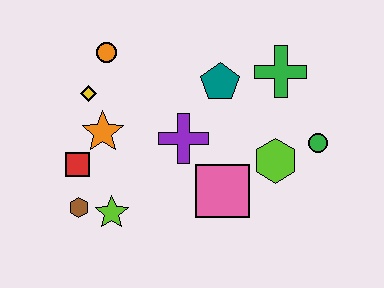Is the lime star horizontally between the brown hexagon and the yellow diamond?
No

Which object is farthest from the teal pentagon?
The brown hexagon is farthest from the teal pentagon.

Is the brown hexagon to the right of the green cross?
No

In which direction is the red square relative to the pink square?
The red square is to the left of the pink square.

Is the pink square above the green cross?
No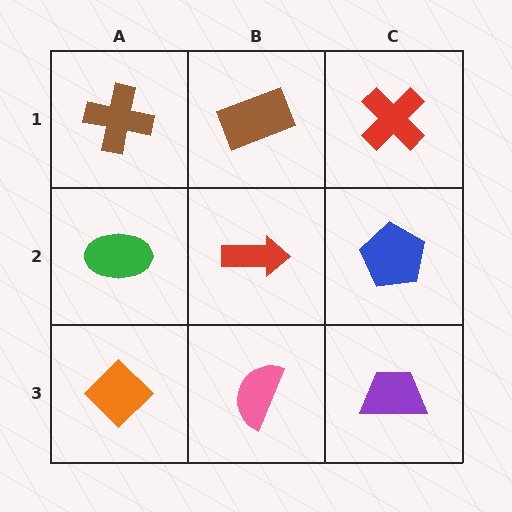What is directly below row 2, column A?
An orange diamond.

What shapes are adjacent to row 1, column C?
A blue pentagon (row 2, column C), a brown rectangle (row 1, column B).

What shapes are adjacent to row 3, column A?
A green ellipse (row 2, column A), a pink semicircle (row 3, column B).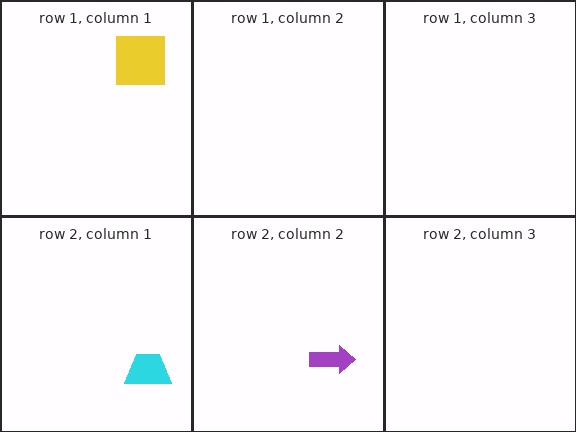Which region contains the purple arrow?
The row 2, column 2 region.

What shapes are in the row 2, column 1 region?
The cyan trapezoid.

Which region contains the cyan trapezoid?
The row 2, column 1 region.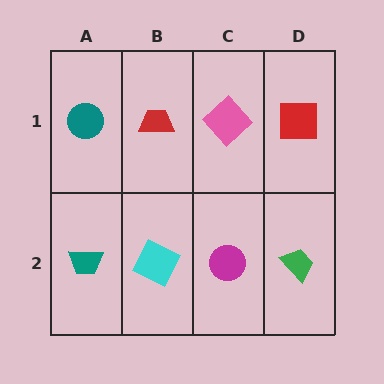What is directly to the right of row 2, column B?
A magenta circle.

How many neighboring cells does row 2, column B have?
3.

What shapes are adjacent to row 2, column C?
A pink diamond (row 1, column C), a cyan square (row 2, column B), a green trapezoid (row 2, column D).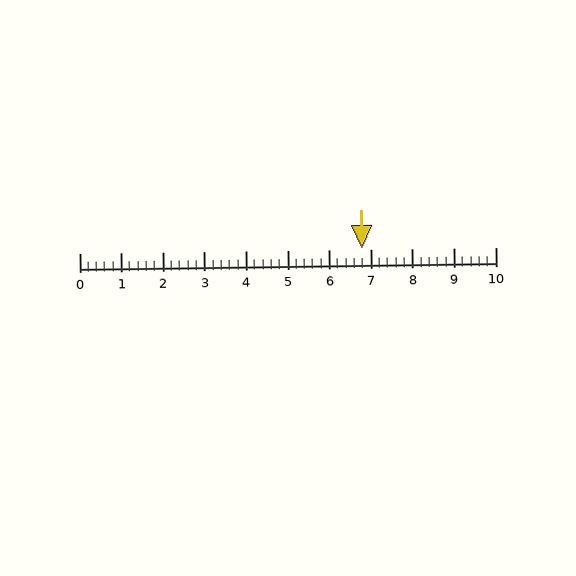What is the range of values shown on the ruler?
The ruler shows values from 0 to 10.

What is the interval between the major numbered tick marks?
The major tick marks are spaced 1 units apart.